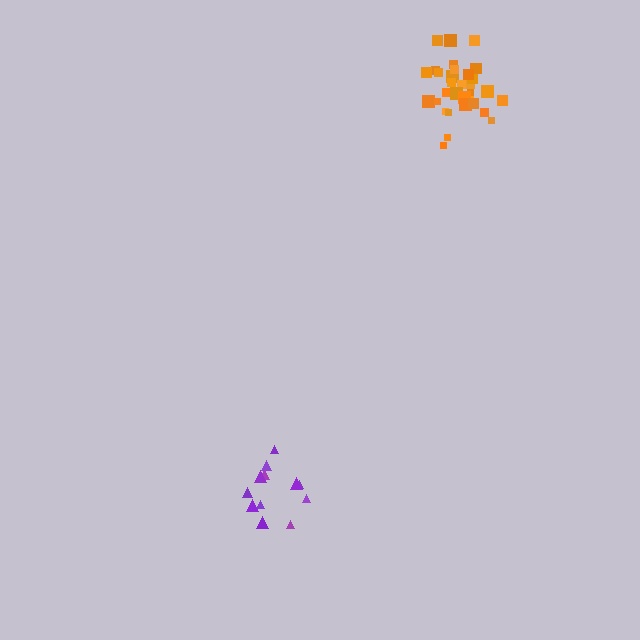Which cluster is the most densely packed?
Orange.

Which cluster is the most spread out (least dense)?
Purple.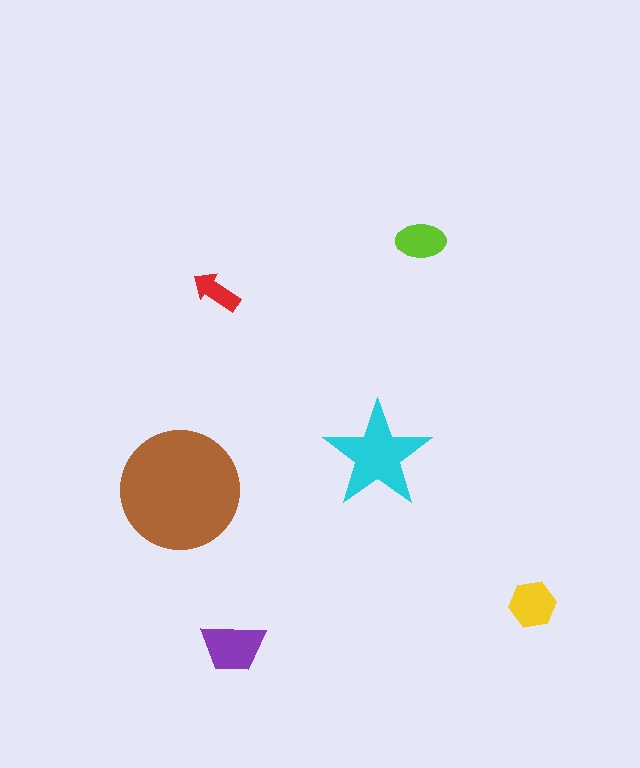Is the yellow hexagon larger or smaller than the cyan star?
Smaller.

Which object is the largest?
The brown circle.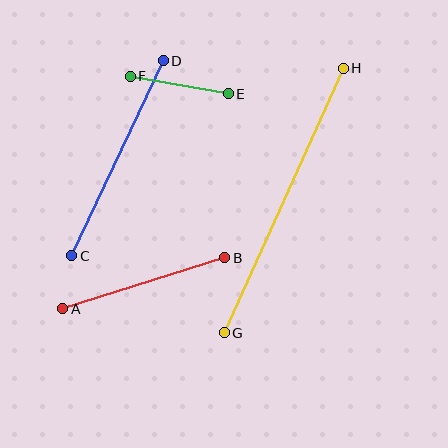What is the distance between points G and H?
The distance is approximately 290 pixels.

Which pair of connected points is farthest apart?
Points G and H are farthest apart.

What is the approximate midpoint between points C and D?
The midpoint is at approximately (118, 158) pixels.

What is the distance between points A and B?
The distance is approximately 170 pixels.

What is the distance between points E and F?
The distance is approximately 100 pixels.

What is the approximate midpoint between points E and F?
The midpoint is at approximately (179, 85) pixels.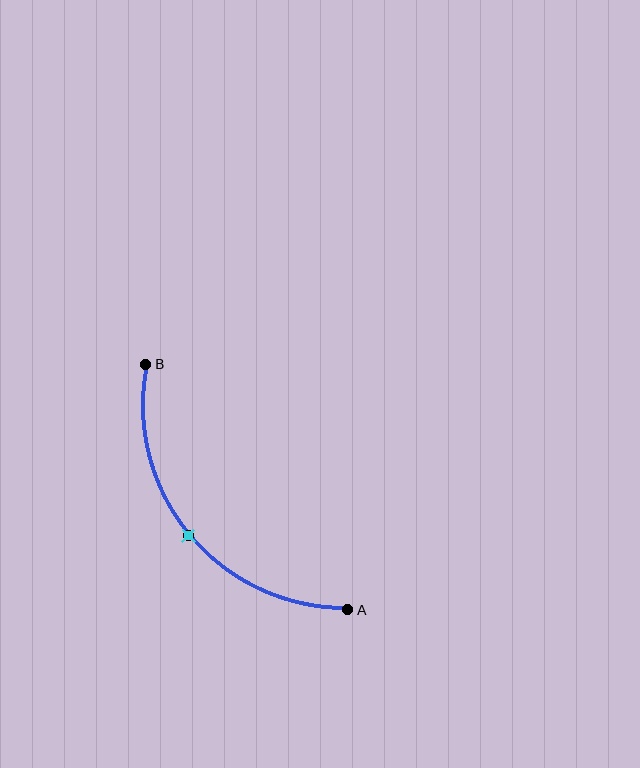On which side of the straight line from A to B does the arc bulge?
The arc bulges below and to the left of the straight line connecting A and B.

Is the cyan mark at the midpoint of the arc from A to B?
Yes. The cyan mark lies on the arc at equal arc-length from both A and B — it is the arc midpoint.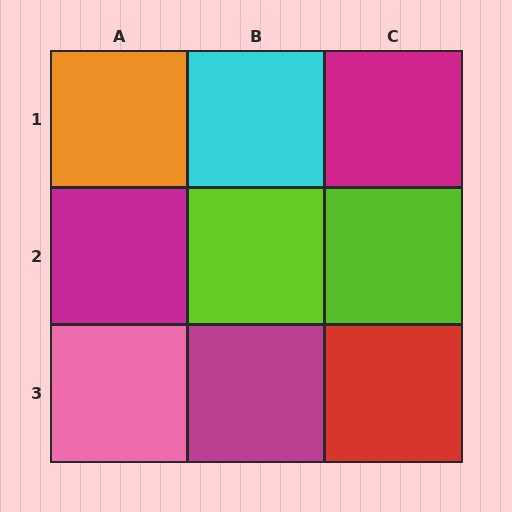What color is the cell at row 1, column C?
Magenta.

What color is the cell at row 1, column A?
Orange.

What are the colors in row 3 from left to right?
Pink, magenta, red.